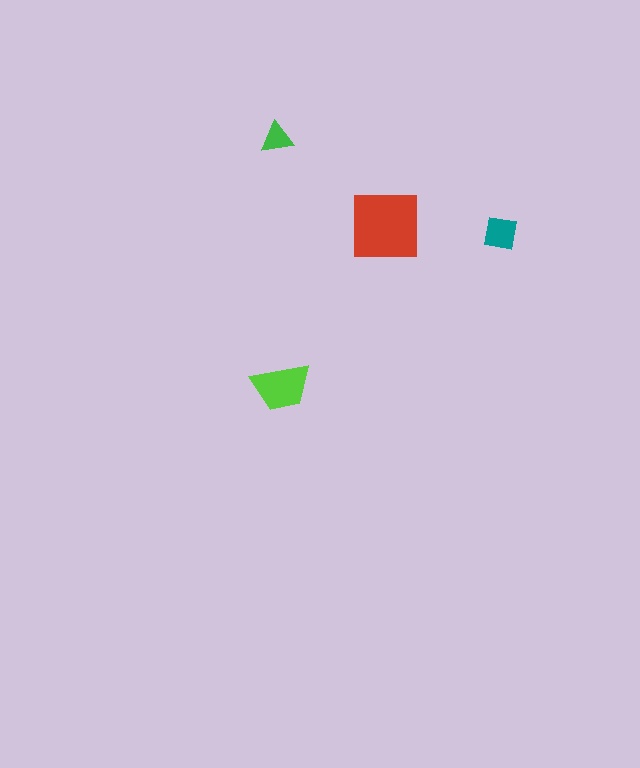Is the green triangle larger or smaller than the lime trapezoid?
Smaller.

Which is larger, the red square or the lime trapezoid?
The red square.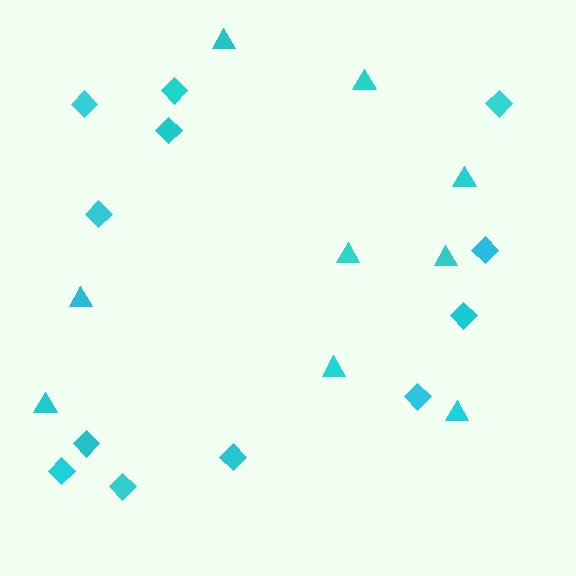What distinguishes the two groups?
There are 2 groups: one group of diamonds (12) and one group of triangles (9).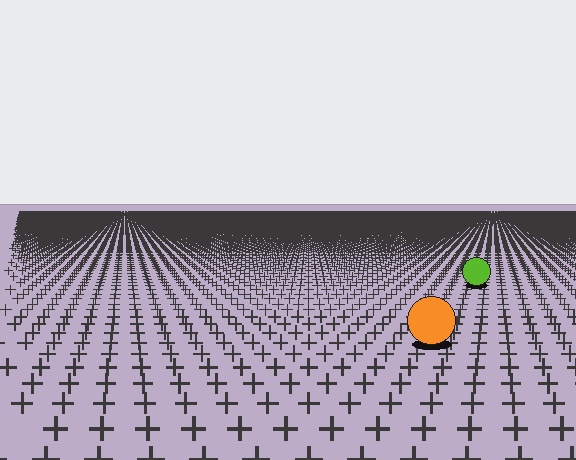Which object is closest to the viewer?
The orange circle is closest. The texture marks near it are larger and more spread out.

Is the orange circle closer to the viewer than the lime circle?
Yes. The orange circle is closer — you can tell from the texture gradient: the ground texture is coarser near it.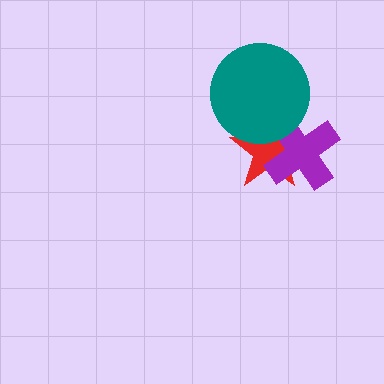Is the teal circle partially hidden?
No, no other shape covers it.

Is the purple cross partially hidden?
Yes, it is partially covered by another shape.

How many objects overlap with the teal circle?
2 objects overlap with the teal circle.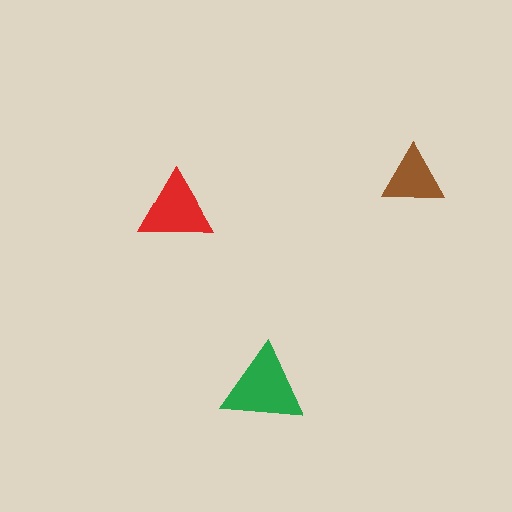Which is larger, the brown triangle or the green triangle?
The green one.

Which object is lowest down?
The green triangle is bottommost.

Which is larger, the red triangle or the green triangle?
The green one.